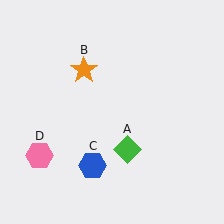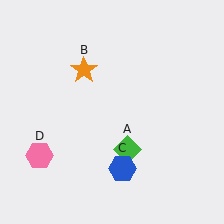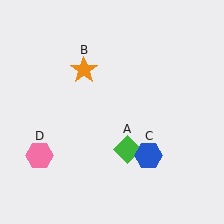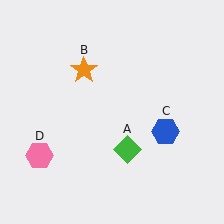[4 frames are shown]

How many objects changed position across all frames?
1 object changed position: blue hexagon (object C).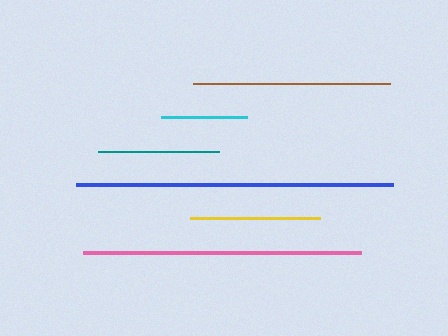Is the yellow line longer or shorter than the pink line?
The pink line is longer than the yellow line.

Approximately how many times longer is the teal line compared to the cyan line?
The teal line is approximately 1.4 times the length of the cyan line.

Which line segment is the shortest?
The cyan line is the shortest at approximately 86 pixels.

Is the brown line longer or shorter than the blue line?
The blue line is longer than the brown line.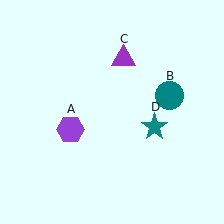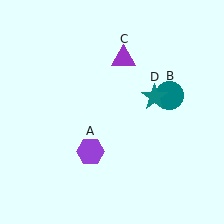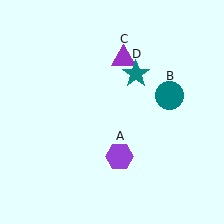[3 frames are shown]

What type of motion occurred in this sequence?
The purple hexagon (object A), teal star (object D) rotated counterclockwise around the center of the scene.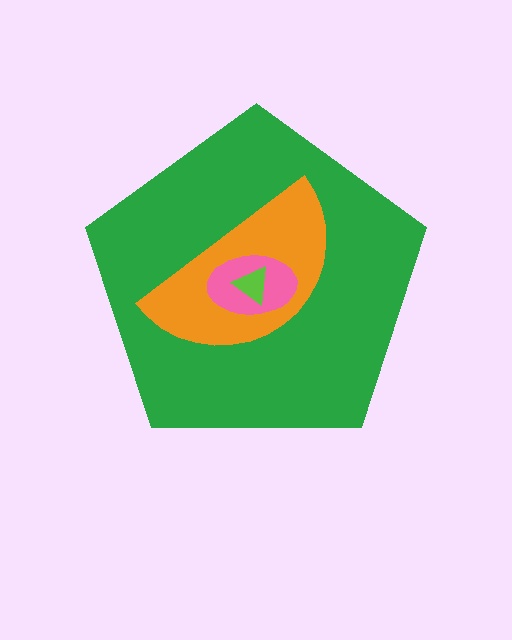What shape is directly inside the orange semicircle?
The pink ellipse.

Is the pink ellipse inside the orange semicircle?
Yes.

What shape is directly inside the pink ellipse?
The lime triangle.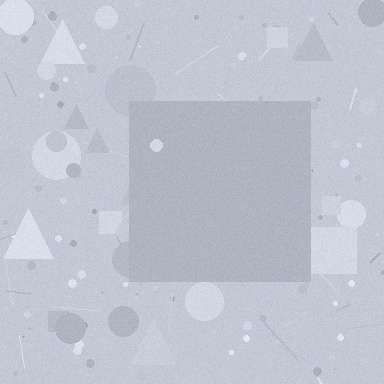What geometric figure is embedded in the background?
A square is embedded in the background.